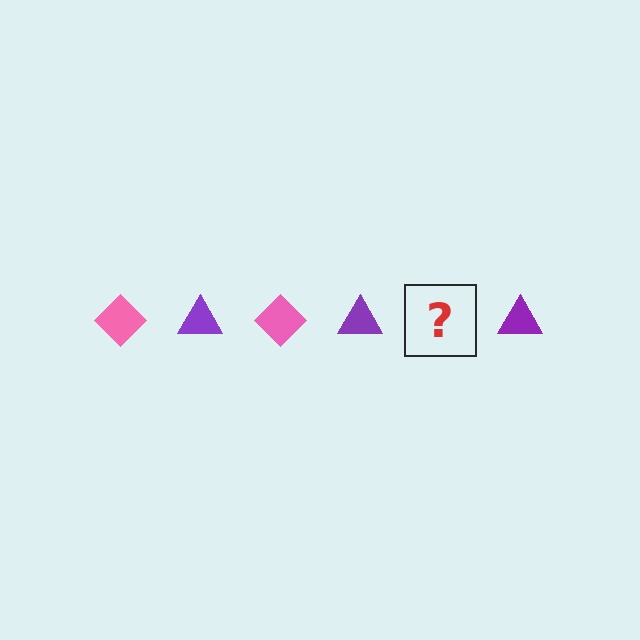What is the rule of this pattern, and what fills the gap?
The rule is that the pattern alternates between pink diamond and purple triangle. The gap should be filled with a pink diamond.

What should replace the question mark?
The question mark should be replaced with a pink diamond.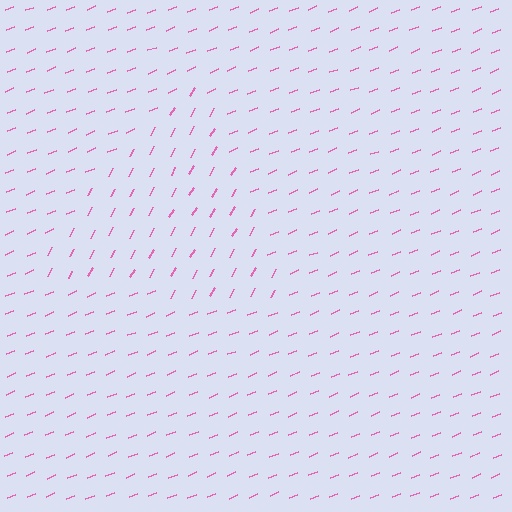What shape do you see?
I see a triangle.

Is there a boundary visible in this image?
Yes, there is a texture boundary formed by a change in line orientation.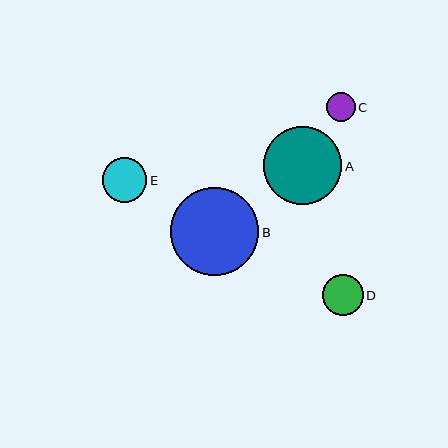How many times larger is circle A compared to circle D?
Circle A is approximately 1.9 times the size of circle D.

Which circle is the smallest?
Circle C is the smallest with a size of approximately 29 pixels.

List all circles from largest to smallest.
From largest to smallest: B, A, E, D, C.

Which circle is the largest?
Circle B is the largest with a size of approximately 89 pixels.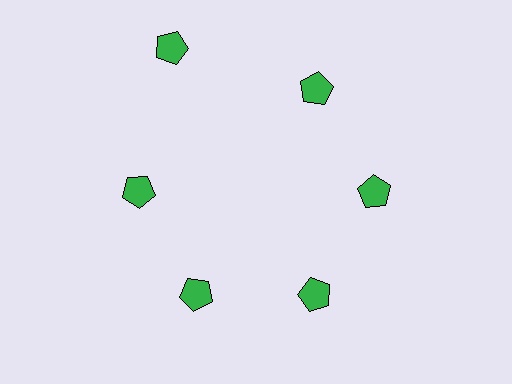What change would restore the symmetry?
The symmetry would be restored by moving it inward, back onto the ring so that all 6 pentagons sit at equal angles and equal distance from the center.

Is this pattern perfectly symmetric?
No. The 6 green pentagons are arranged in a ring, but one element near the 11 o'clock position is pushed outward from the center, breaking the 6-fold rotational symmetry.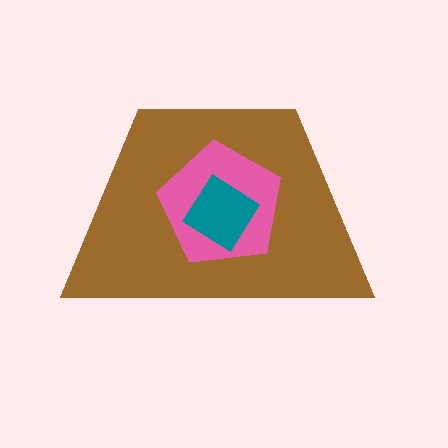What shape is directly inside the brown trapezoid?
The pink pentagon.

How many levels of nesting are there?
3.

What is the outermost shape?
The brown trapezoid.